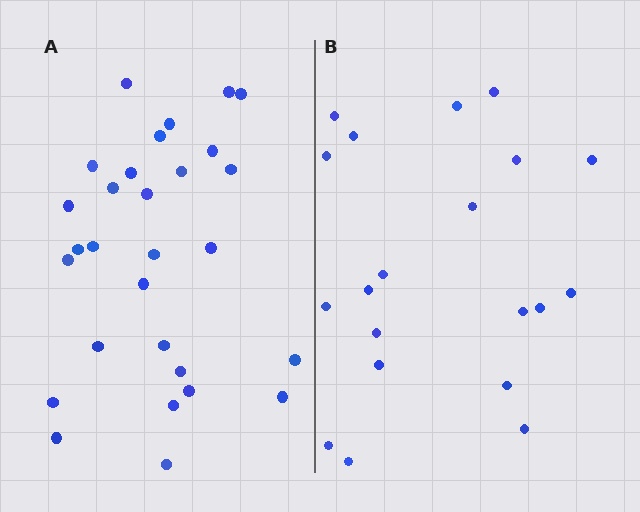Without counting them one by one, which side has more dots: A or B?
Region A (the left region) has more dots.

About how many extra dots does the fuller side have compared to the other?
Region A has roughly 8 or so more dots than region B.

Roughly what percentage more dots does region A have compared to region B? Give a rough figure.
About 45% more.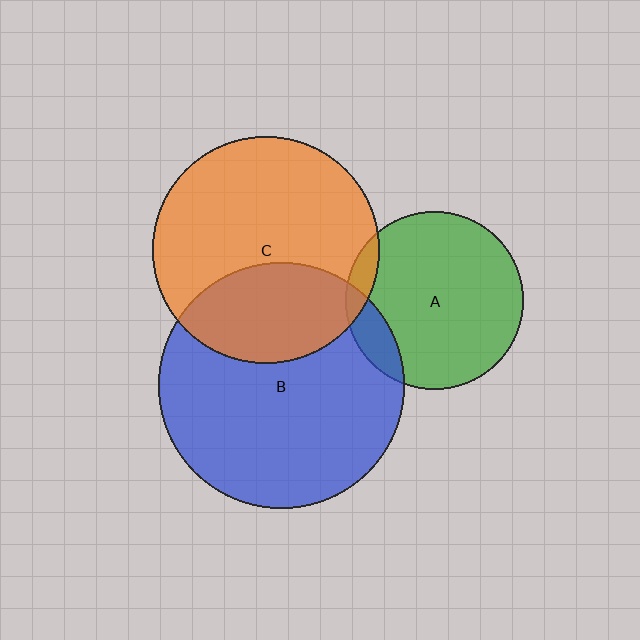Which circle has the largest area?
Circle B (blue).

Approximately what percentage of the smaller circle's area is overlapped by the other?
Approximately 35%.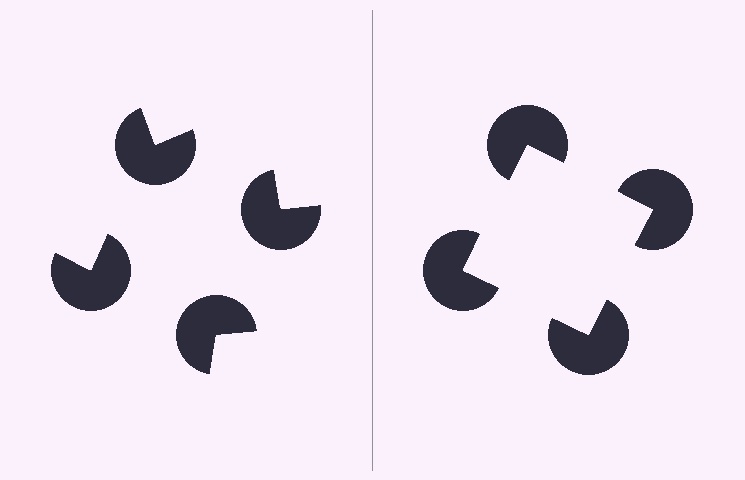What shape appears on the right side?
An illusory square.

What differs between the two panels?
The pac-man discs are positioned identically on both sides; only the wedge orientations differ. On the right they align to a square; on the left they are misaligned.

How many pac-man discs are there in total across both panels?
8 — 4 on each side.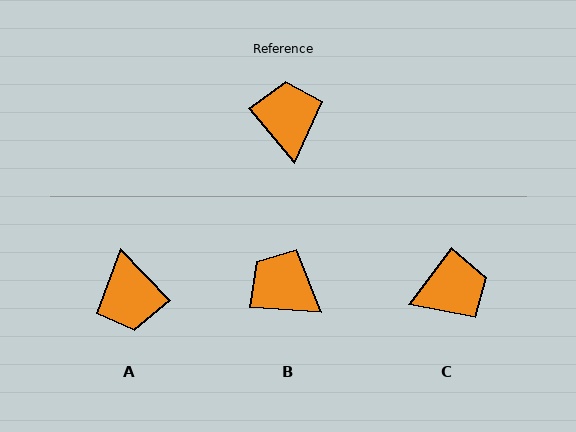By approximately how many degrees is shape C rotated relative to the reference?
Approximately 77 degrees clockwise.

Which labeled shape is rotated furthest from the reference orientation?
A, about 176 degrees away.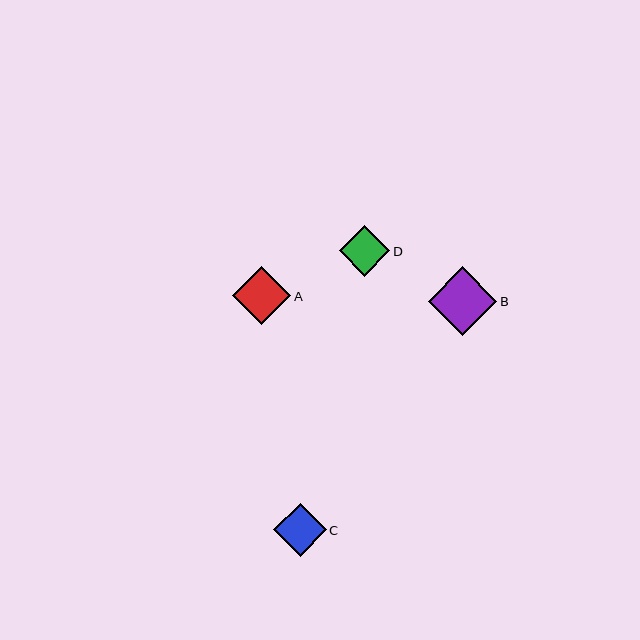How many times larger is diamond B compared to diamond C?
Diamond B is approximately 1.3 times the size of diamond C.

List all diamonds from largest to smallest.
From largest to smallest: B, A, C, D.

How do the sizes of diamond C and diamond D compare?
Diamond C and diamond D are approximately the same size.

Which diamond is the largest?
Diamond B is the largest with a size of approximately 69 pixels.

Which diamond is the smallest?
Diamond D is the smallest with a size of approximately 50 pixels.